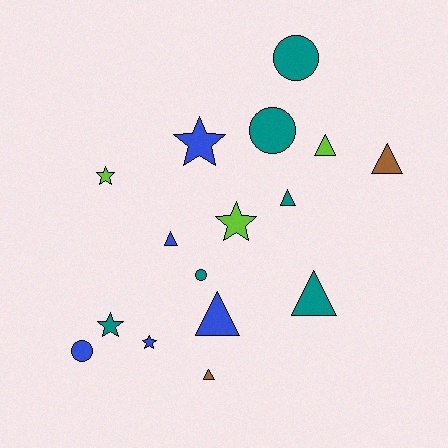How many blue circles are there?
There is 1 blue circle.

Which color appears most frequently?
Teal, with 6 objects.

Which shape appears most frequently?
Triangle, with 7 objects.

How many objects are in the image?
There are 16 objects.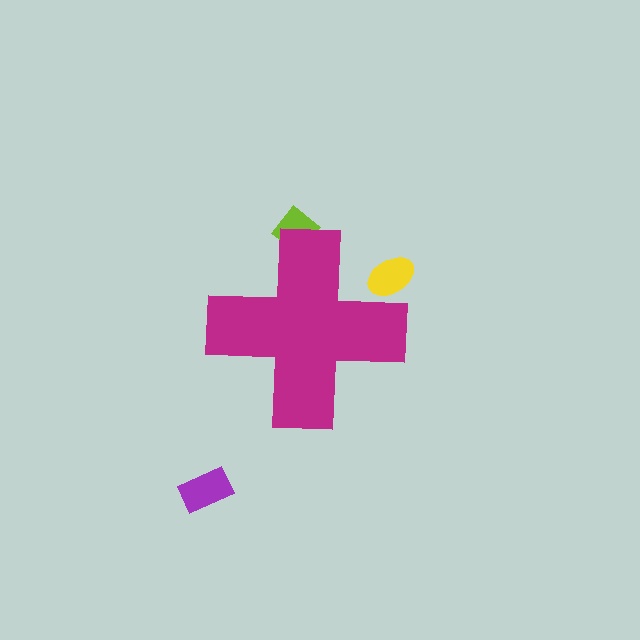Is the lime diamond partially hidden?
Yes, the lime diamond is partially hidden behind the magenta cross.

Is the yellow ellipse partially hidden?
Yes, the yellow ellipse is partially hidden behind the magenta cross.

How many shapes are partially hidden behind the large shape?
2 shapes are partially hidden.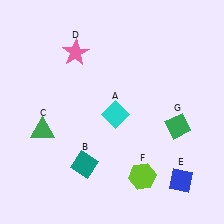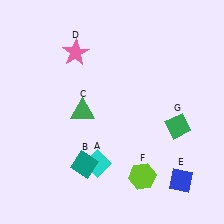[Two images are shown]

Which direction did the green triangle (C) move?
The green triangle (C) moved right.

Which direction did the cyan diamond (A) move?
The cyan diamond (A) moved down.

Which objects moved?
The objects that moved are: the cyan diamond (A), the green triangle (C).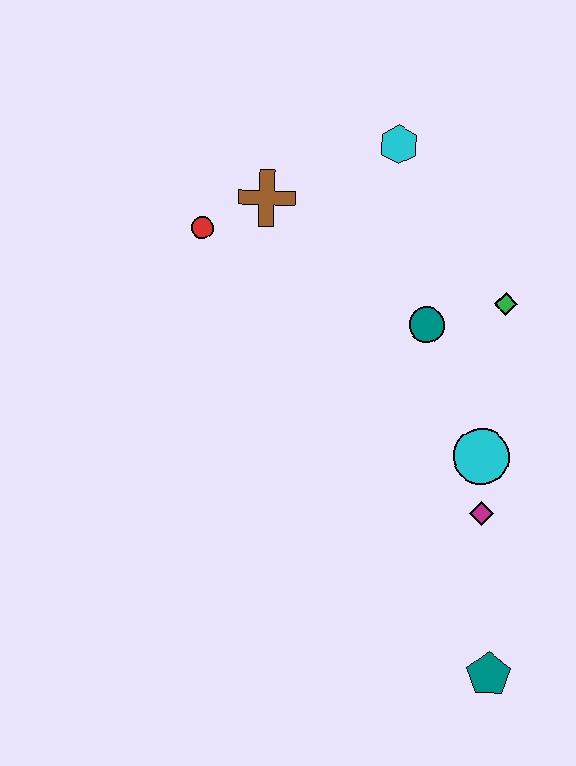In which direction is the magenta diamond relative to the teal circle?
The magenta diamond is below the teal circle.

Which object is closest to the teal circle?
The green diamond is closest to the teal circle.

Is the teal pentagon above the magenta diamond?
No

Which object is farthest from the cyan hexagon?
The teal pentagon is farthest from the cyan hexagon.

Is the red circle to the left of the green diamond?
Yes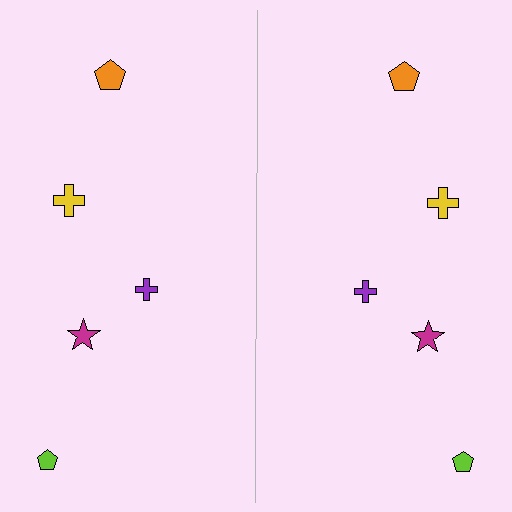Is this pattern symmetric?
Yes, this pattern has bilateral (reflection) symmetry.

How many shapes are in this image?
There are 10 shapes in this image.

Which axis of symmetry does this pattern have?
The pattern has a vertical axis of symmetry running through the center of the image.